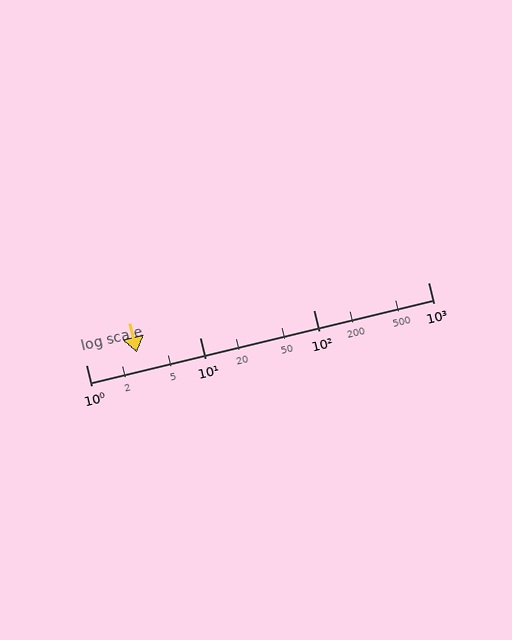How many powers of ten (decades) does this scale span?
The scale spans 3 decades, from 1 to 1000.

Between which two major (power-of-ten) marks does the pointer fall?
The pointer is between 1 and 10.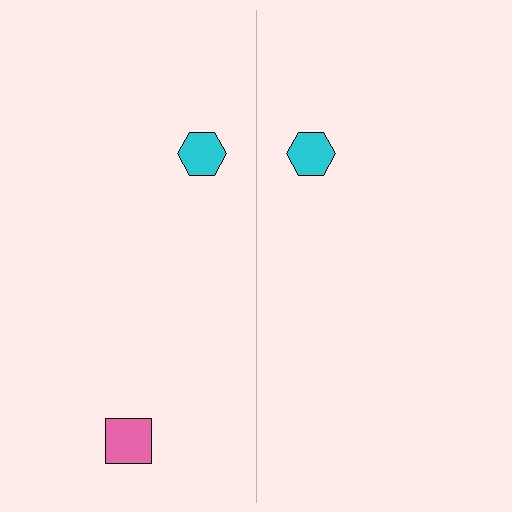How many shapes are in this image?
There are 3 shapes in this image.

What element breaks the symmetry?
A pink square is missing from the right side.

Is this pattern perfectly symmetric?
No, the pattern is not perfectly symmetric. A pink square is missing from the right side.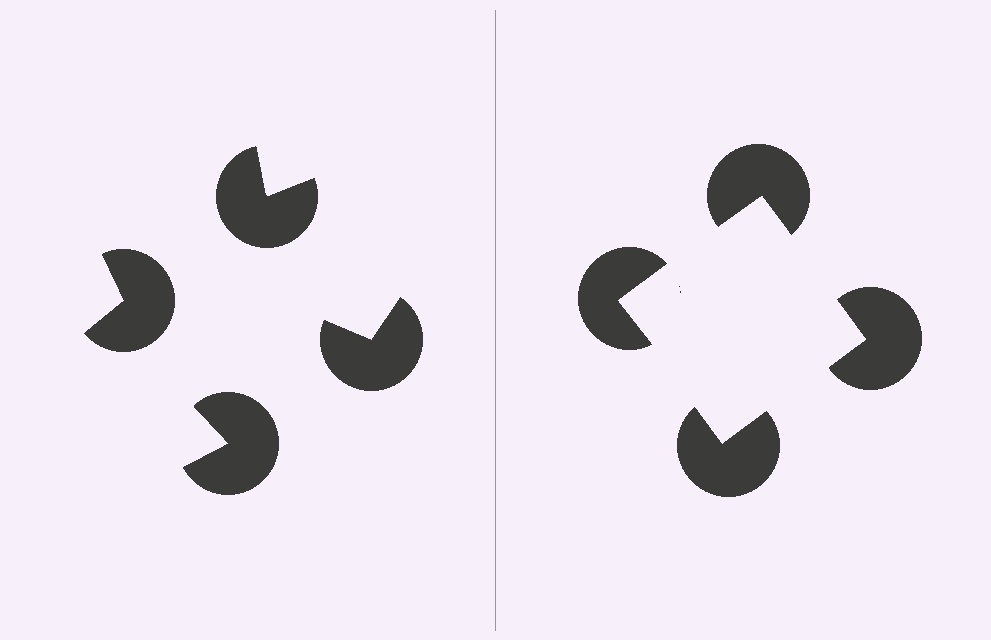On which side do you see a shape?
An illusory square appears on the right side. On the left side the wedge cuts are rotated, so no coherent shape forms.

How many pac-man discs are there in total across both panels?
8 — 4 on each side.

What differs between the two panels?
The pac-man discs are positioned identically on both sides; only the wedge orientations differ. On the right they align to a square; on the left they are misaligned.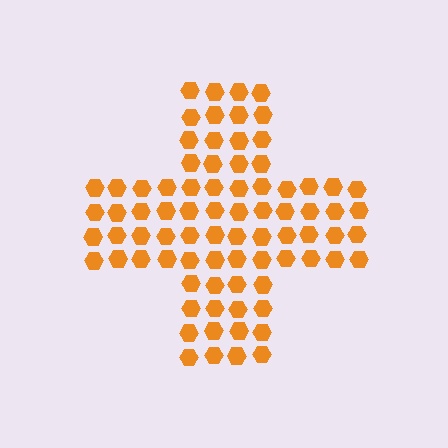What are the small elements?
The small elements are hexagons.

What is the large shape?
The large shape is a cross.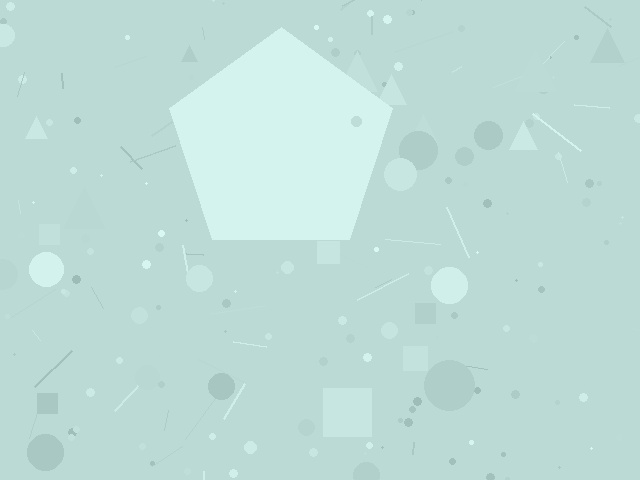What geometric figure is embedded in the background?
A pentagon is embedded in the background.